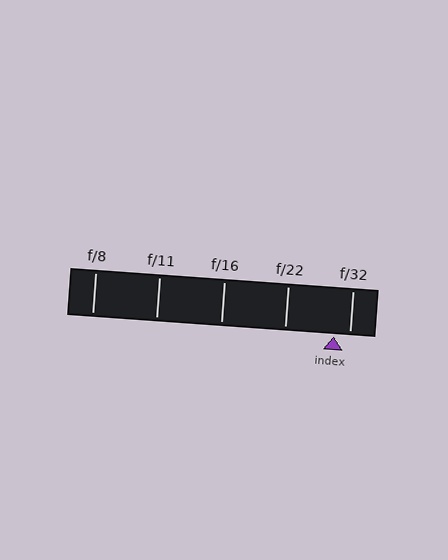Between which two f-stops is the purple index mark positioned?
The index mark is between f/22 and f/32.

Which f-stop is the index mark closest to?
The index mark is closest to f/32.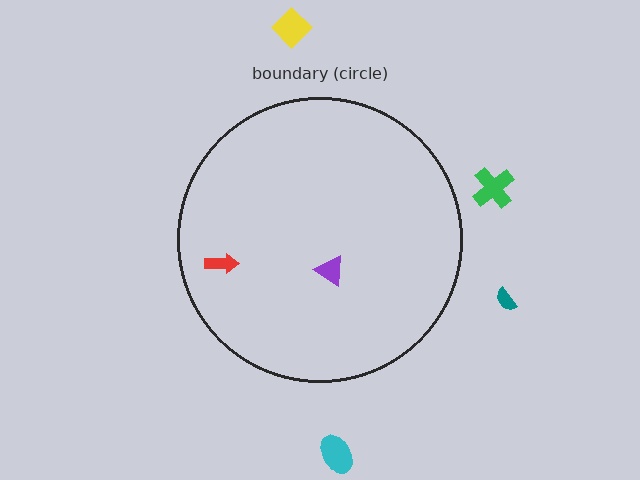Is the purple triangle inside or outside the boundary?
Inside.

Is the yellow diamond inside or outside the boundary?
Outside.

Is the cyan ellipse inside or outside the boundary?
Outside.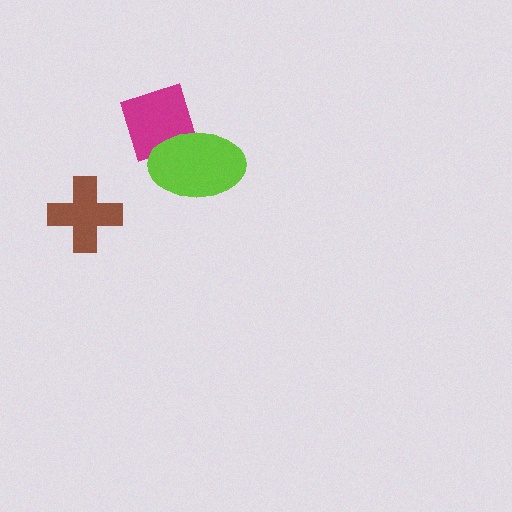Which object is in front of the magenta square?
The lime ellipse is in front of the magenta square.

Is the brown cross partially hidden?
No, no other shape covers it.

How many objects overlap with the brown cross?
0 objects overlap with the brown cross.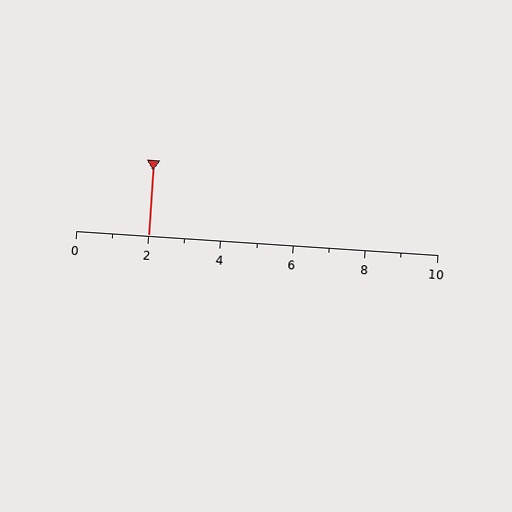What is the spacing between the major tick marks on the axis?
The major ticks are spaced 2 apart.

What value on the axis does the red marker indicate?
The marker indicates approximately 2.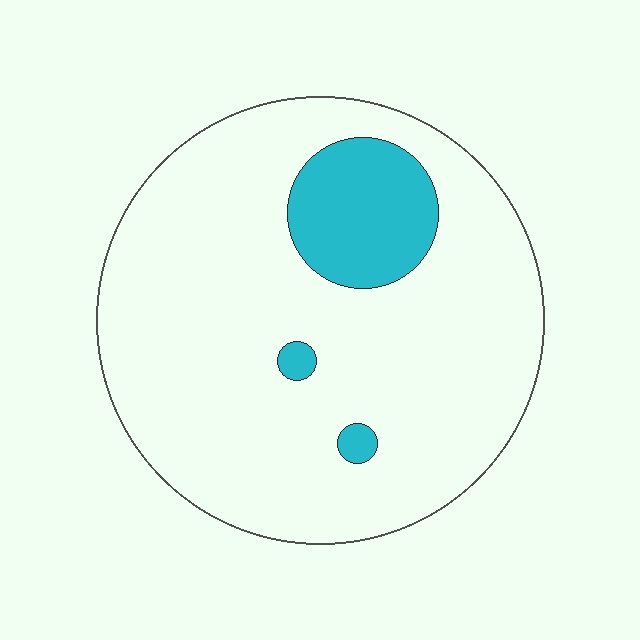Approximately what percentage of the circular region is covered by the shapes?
Approximately 15%.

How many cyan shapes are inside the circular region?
3.